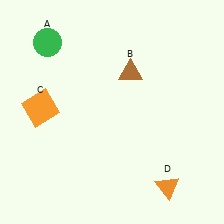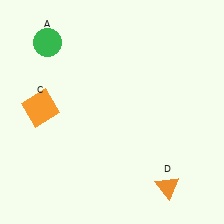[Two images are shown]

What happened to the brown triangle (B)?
The brown triangle (B) was removed in Image 2. It was in the top-right area of Image 1.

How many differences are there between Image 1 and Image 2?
There is 1 difference between the two images.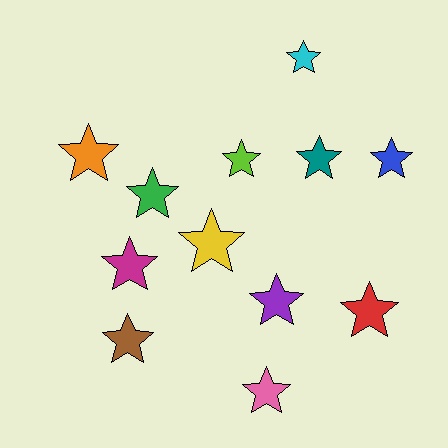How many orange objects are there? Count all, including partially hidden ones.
There is 1 orange object.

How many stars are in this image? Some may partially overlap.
There are 12 stars.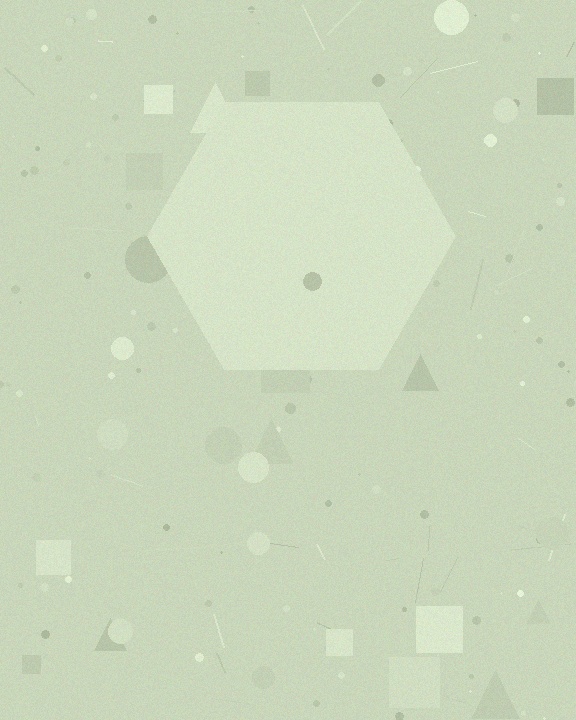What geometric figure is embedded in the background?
A hexagon is embedded in the background.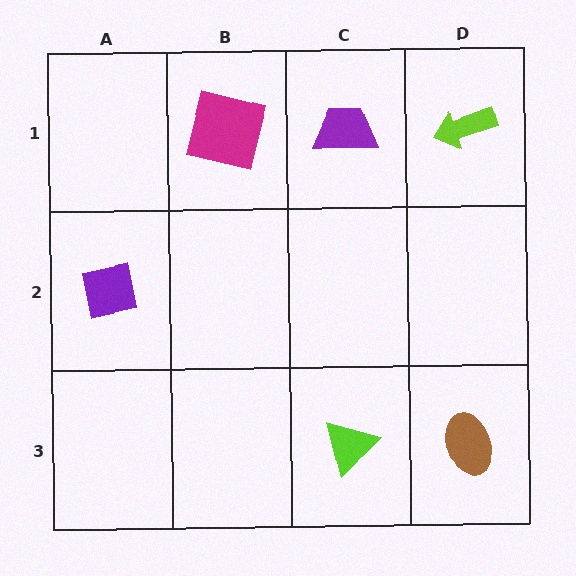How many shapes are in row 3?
2 shapes.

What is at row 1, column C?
A purple trapezoid.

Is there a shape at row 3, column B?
No, that cell is empty.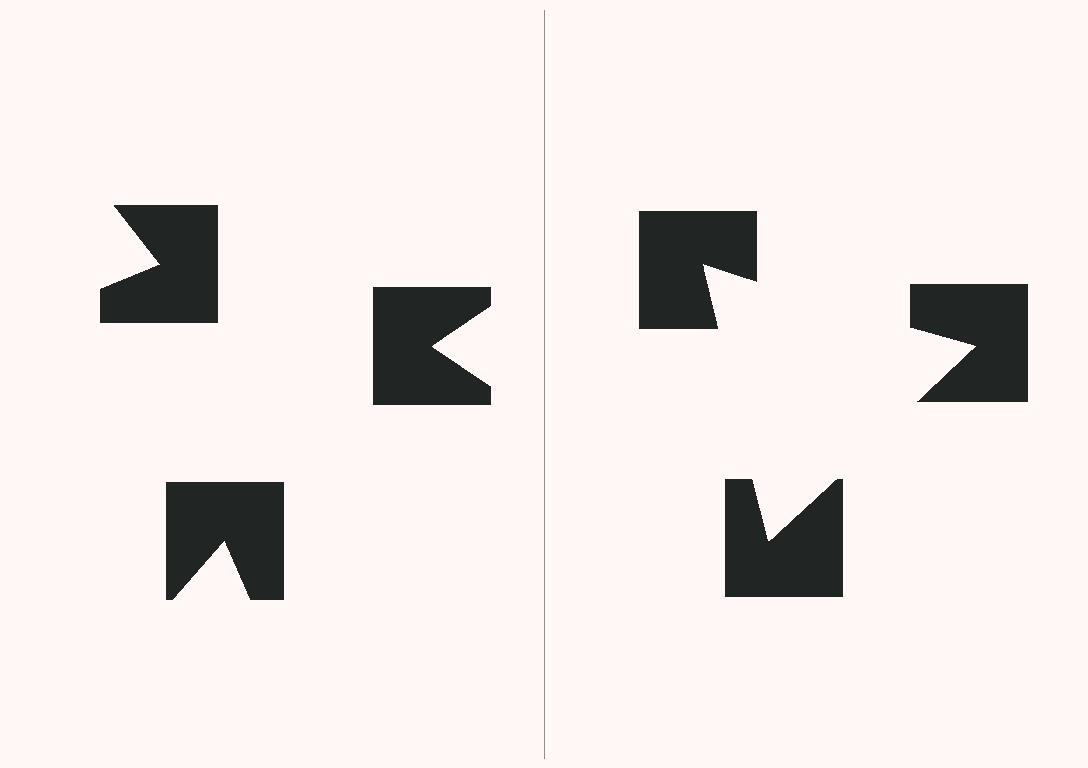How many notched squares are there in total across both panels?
6 — 3 on each side.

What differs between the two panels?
The notched squares are positioned identically on both sides; only the wedge orientations differ. On the right they align to a triangle; on the left they are misaligned.